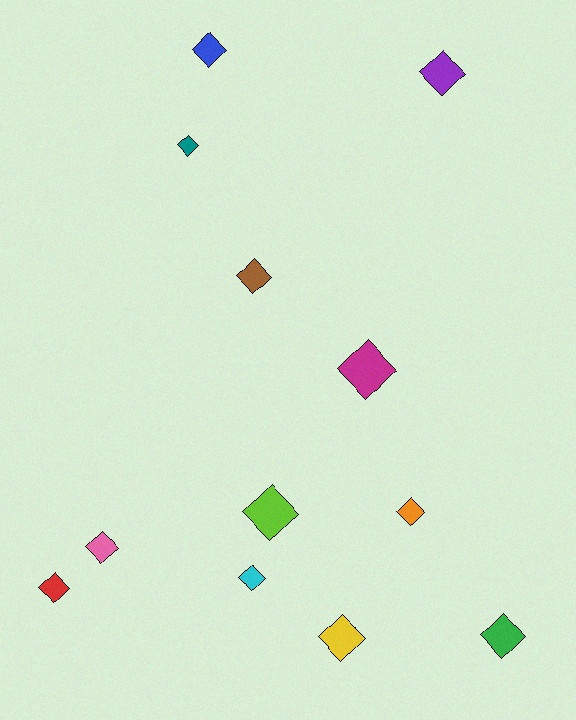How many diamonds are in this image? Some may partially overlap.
There are 12 diamonds.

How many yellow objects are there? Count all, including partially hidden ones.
There is 1 yellow object.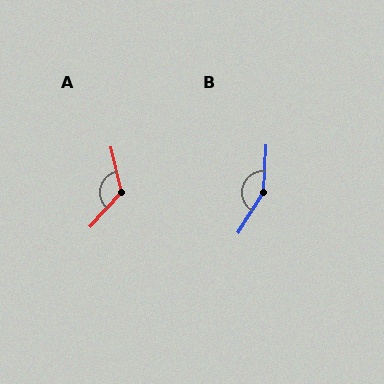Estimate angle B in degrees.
Approximately 152 degrees.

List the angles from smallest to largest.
A (124°), B (152°).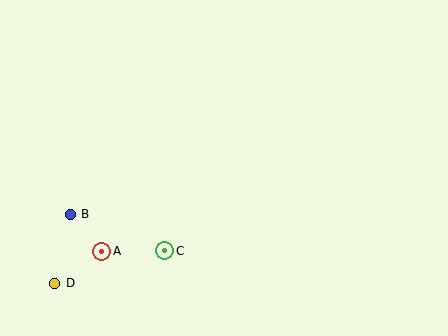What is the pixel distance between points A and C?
The distance between A and C is 63 pixels.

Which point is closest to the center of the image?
Point C at (165, 251) is closest to the center.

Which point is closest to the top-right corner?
Point C is closest to the top-right corner.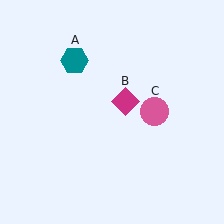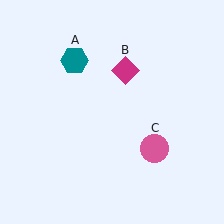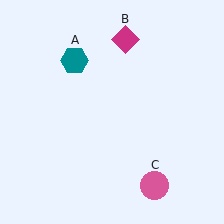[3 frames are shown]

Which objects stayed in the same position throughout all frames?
Teal hexagon (object A) remained stationary.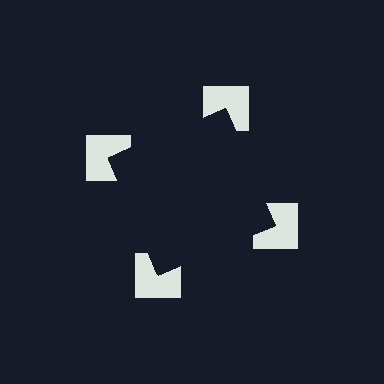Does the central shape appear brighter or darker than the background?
It typically appears slightly darker than the background, even though no actual brightness change is drawn.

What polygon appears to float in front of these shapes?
An illusory square — its edges are inferred from the aligned wedge cuts in the notched squares, not physically drawn.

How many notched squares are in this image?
There are 4 — one at each vertex of the illusory square.